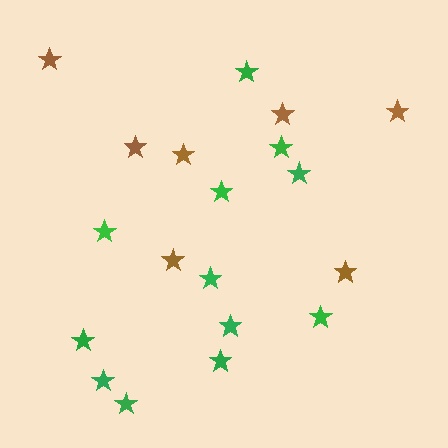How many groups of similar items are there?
There are 2 groups: one group of green stars (12) and one group of brown stars (7).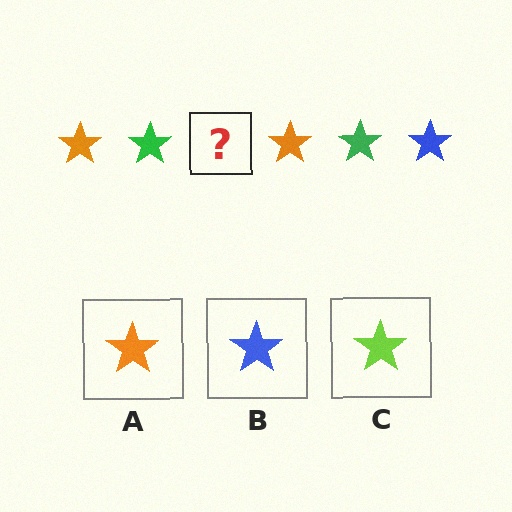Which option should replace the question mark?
Option B.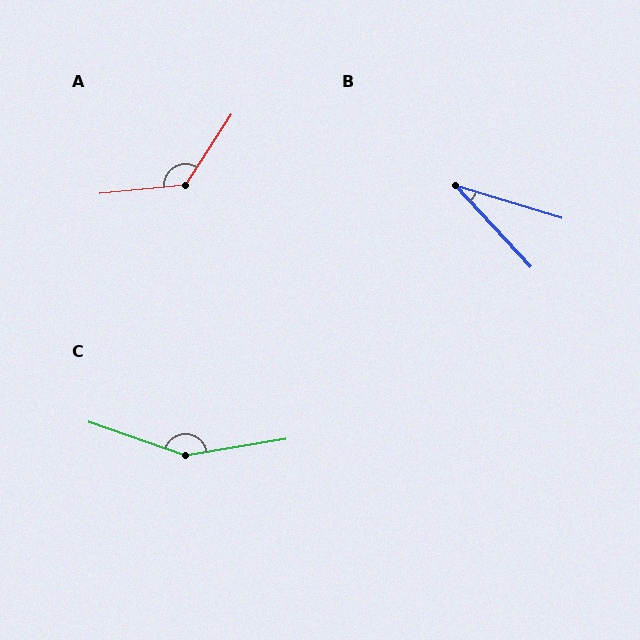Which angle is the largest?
C, at approximately 151 degrees.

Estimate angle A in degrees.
Approximately 129 degrees.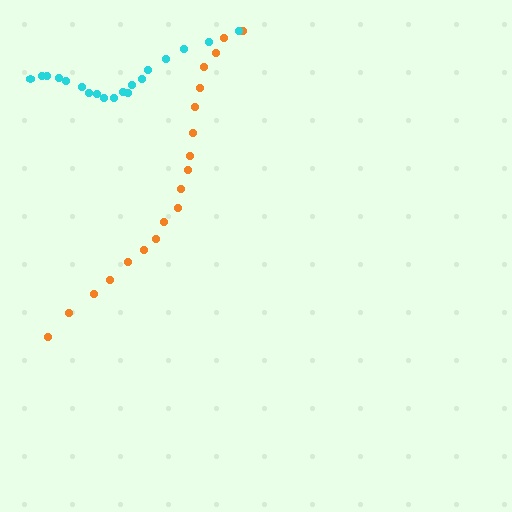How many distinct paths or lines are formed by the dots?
There are 2 distinct paths.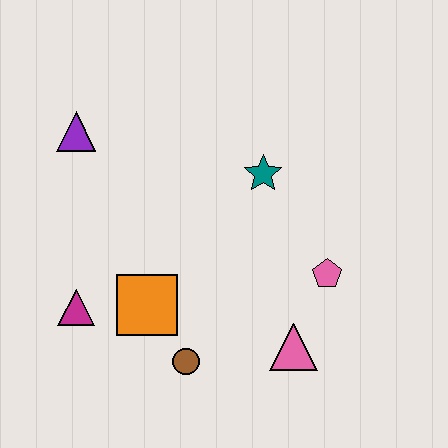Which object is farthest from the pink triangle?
The purple triangle is farthest from the pink triangle.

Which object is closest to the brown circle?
The orange square is closest to the brown circle.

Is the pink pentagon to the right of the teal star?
Yes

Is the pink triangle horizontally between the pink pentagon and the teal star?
Yes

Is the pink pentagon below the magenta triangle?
No